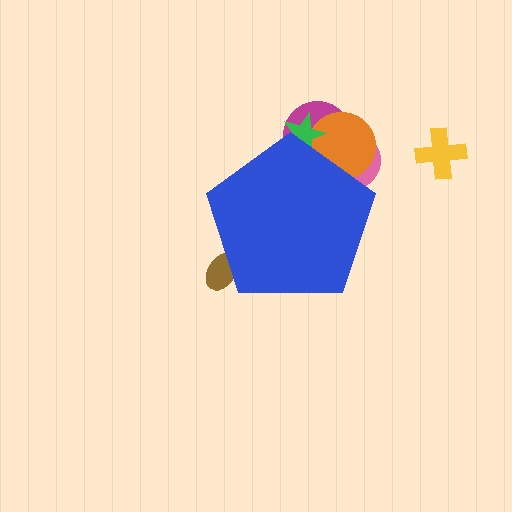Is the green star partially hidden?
Yes, the green star is partially hidden behind the blue pentagon.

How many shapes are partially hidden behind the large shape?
5 shapes are partially hidden.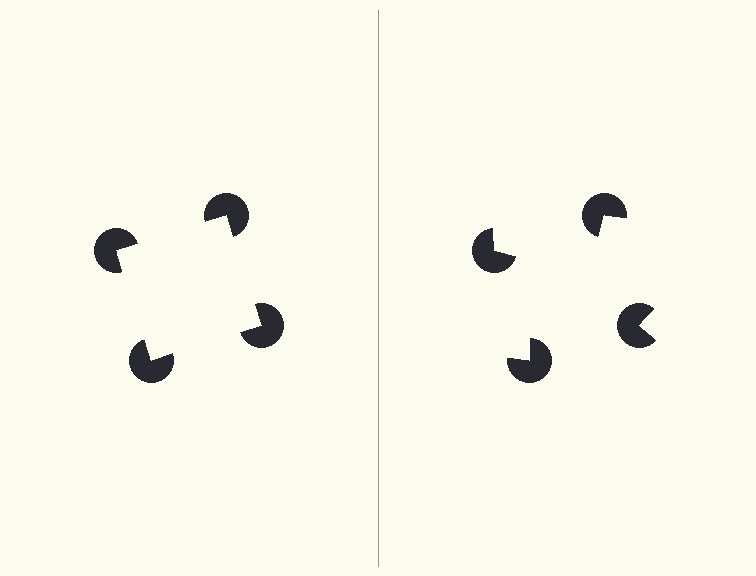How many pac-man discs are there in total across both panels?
8 — 4 on each side.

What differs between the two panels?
The pac-man discs are positioned identically on both sides; only the wedge orientations differ. On the left they align to a square; on the right they are misaligned.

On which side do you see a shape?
An illusory square appears on the left side. On the right side the wedge cuts are rotated, so no coherent shape forms.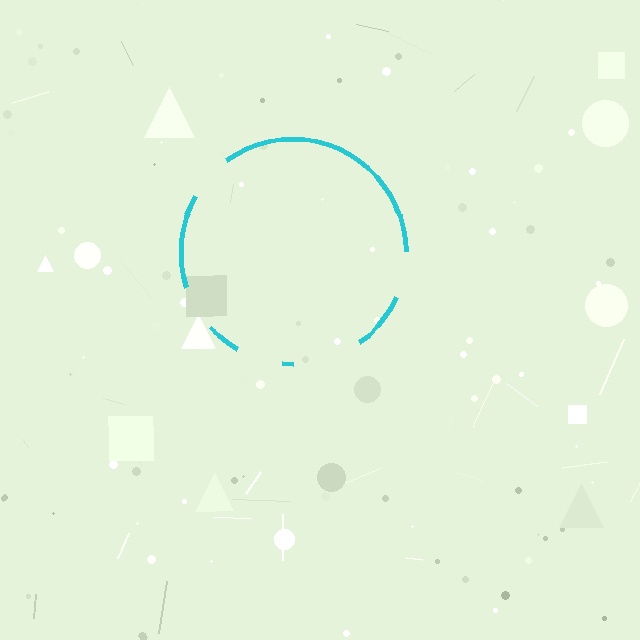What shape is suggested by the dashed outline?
The dashed outline suggests a circle.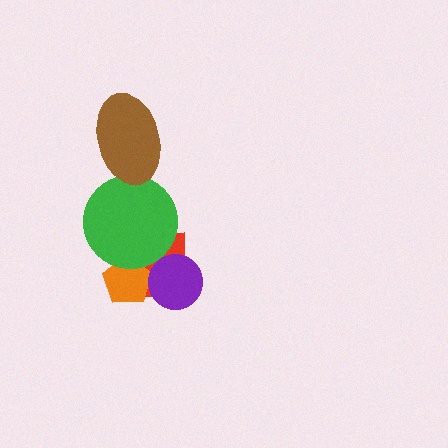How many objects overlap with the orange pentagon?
2 objects overlap with the orange pentagon.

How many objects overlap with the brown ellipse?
1 object overlaps with the brown ellipse.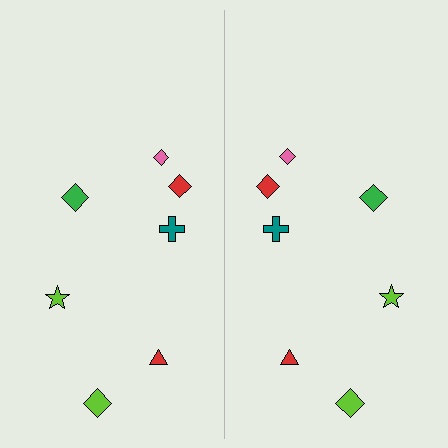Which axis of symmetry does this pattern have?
The pattern has a vertical axis of symmetry running through the center of the image.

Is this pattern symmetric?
Yes, this pattern has bilateral (reflection) symmetry.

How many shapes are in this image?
There are 14 shapes in this image.